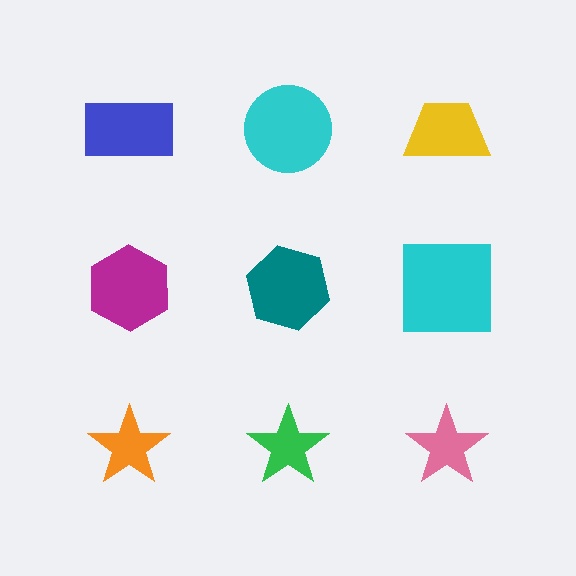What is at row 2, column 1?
A magenta hexagon.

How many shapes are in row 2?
3 shapes.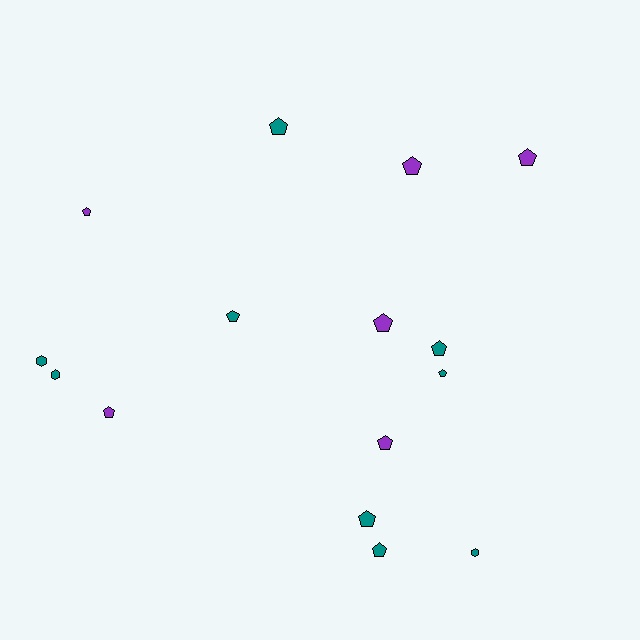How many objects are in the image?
There are 15 objects.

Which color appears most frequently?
Teal, with 9 objects.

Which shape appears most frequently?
Pentagon, with 12 objects.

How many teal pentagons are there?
There are 6 teal pentagons.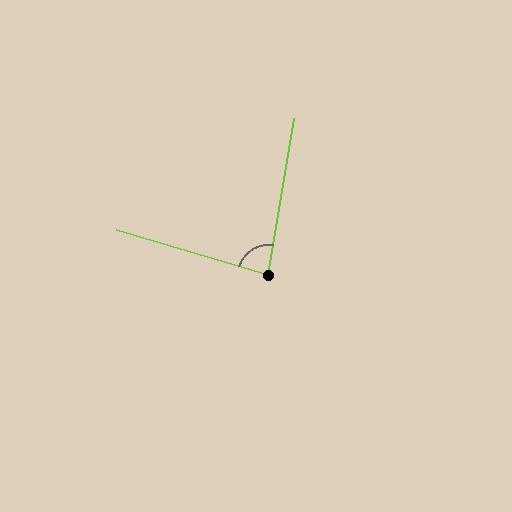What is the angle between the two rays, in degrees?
Approximately 83 degrees.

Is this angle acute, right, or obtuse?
It is acute.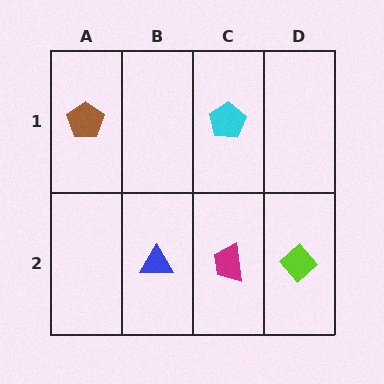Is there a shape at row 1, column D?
No, that cell is empty.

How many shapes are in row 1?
2 shapes.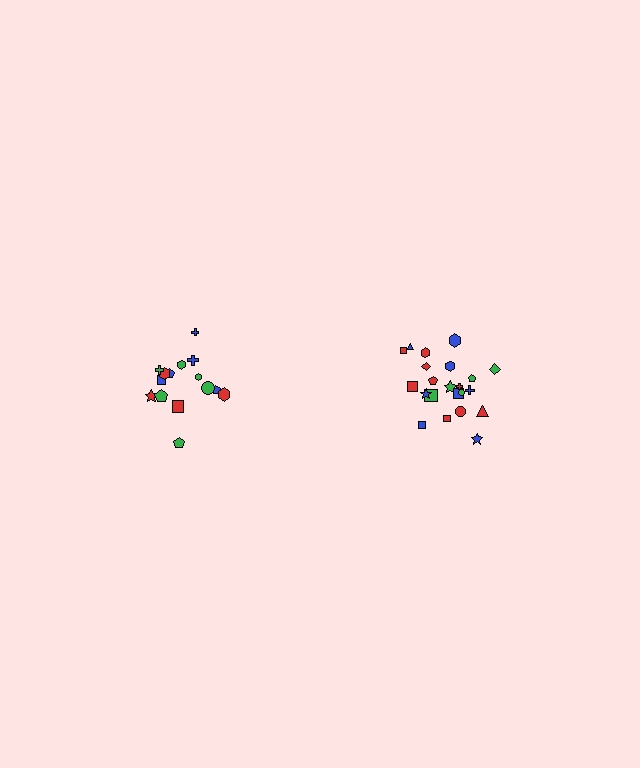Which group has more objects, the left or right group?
The right group.